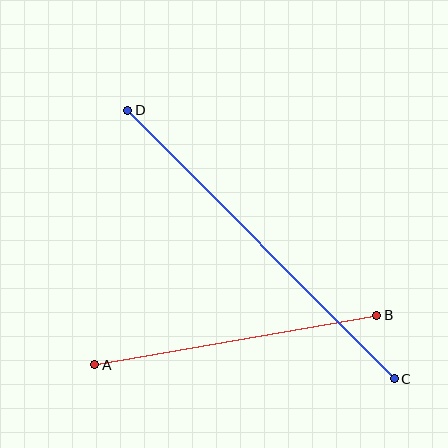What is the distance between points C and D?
The distance is approximately 378 pixels.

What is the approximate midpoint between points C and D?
The midpoint is at approximately (261, 245) pixels.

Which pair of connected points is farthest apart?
Points C and D are farthest apart.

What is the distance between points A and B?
The distance is approximately 287 pixels.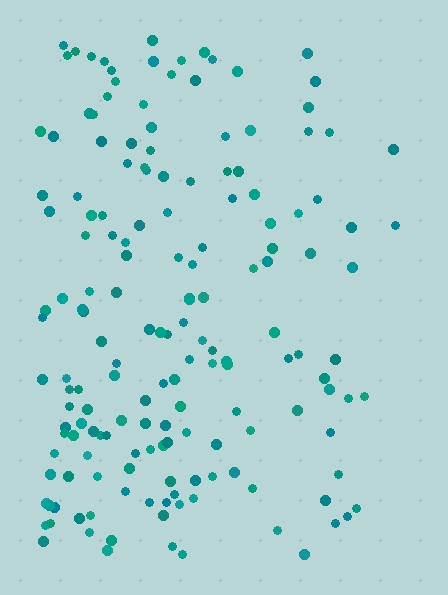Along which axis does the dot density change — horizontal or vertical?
Horizontal.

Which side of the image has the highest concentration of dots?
The left.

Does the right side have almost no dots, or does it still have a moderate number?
Still a moderate number, just noticeably fewer than the left.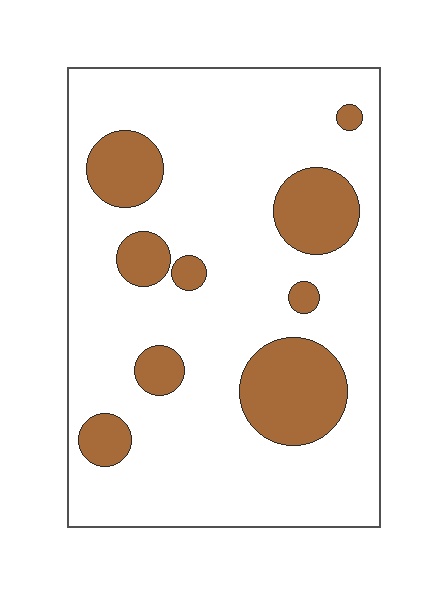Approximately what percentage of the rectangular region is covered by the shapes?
Approximately 20%.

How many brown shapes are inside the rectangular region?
9.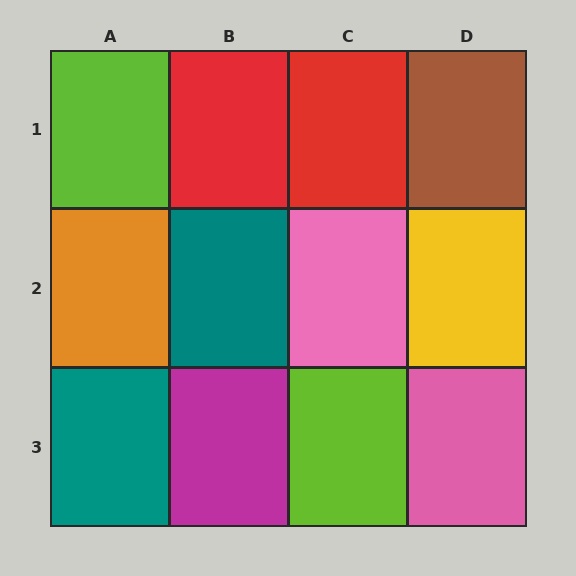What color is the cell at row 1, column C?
Red.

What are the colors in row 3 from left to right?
Teal, magenta, lime, pink.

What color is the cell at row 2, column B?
Teal.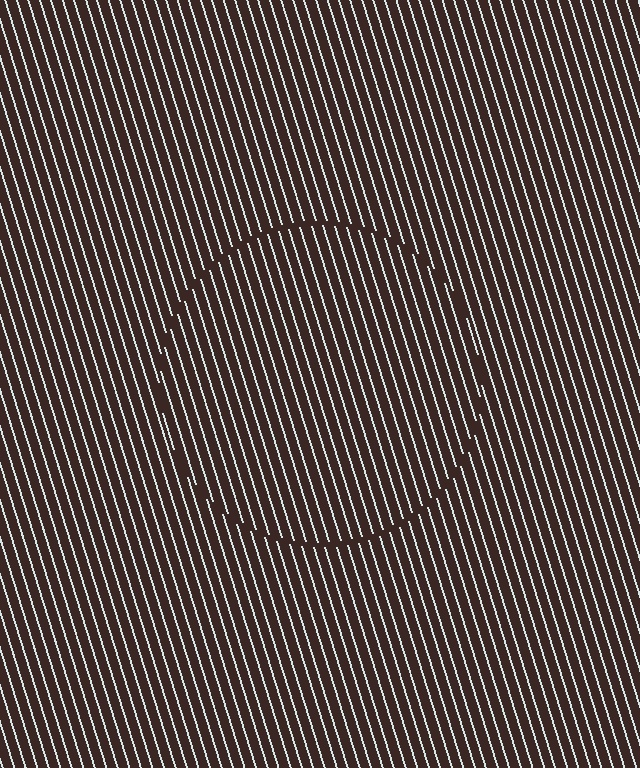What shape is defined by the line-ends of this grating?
An illusory circle. The interior of the shape contains the same grating, shifted by half a period — the contour is defined by the phase discontinuity where line-ends from the inner and outer gratings abut.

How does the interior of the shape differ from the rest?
The interior of the shape contains the same grating, shifted by half a period — the contour is defined by the phase discontinuity where line-ends from the inner and outer gratings abut.